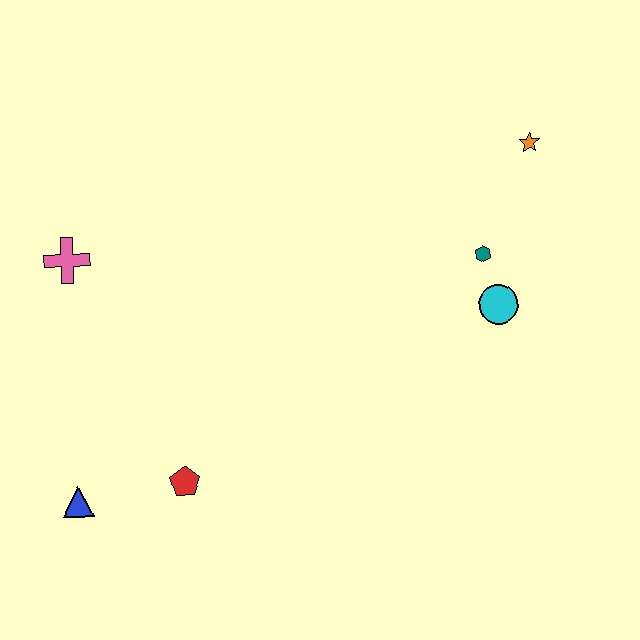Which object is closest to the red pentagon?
The blue triangle is closest to the red pentagon.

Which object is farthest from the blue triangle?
The orange star is farthest from the blue triangle.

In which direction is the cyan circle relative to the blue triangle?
The cyan circle is to the right of the blue triangle.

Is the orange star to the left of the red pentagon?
No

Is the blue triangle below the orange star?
Yes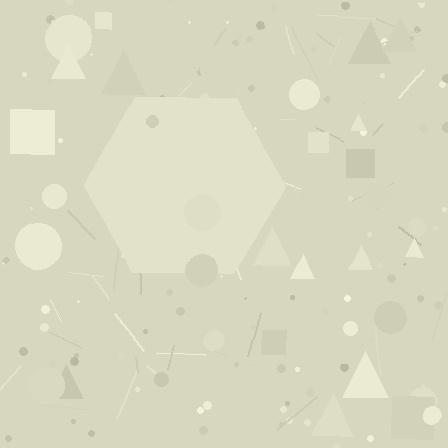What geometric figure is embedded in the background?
A hexagon is embedded in the background.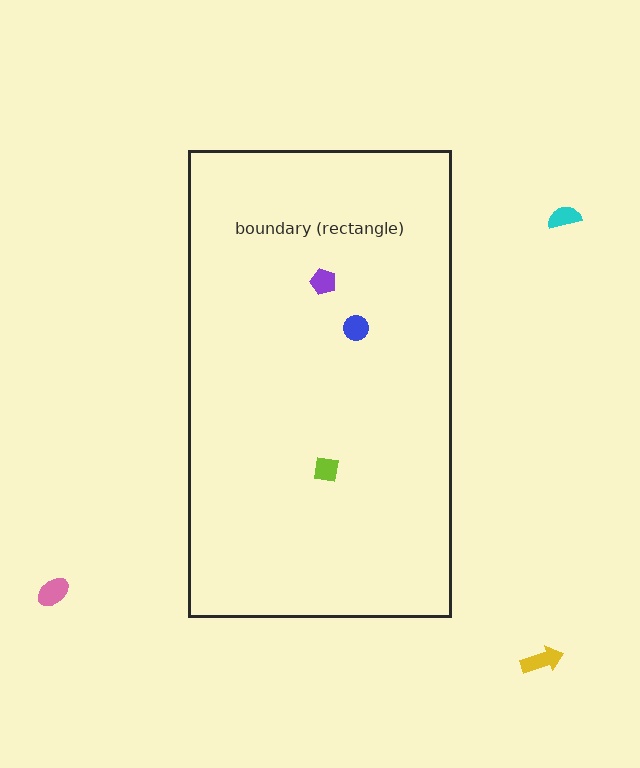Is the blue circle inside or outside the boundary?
Inside.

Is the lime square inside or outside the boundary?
Inside.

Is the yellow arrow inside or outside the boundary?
Outside.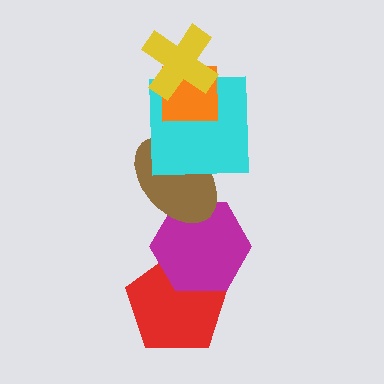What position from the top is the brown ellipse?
The brown ellipse is 4th from the top.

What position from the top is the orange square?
The orange square is 2nd from the top.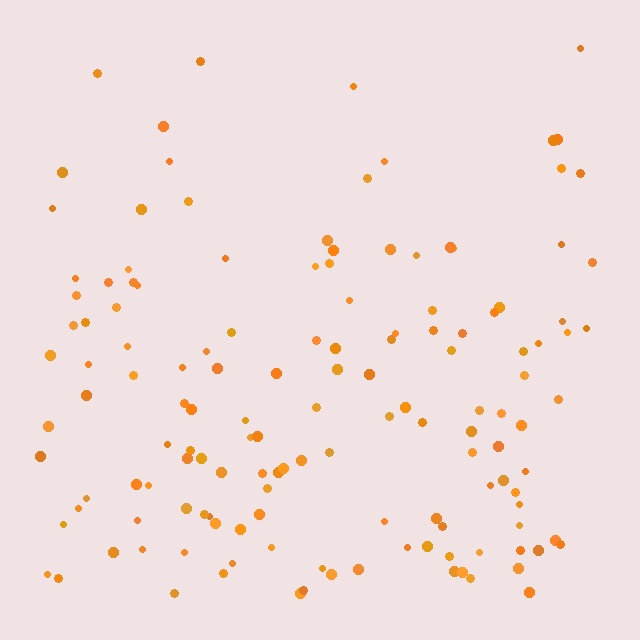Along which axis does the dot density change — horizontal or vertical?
Vertical.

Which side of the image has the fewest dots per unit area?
The top.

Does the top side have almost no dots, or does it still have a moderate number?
Still a moderate number, just noticeably fewer than the bottom.